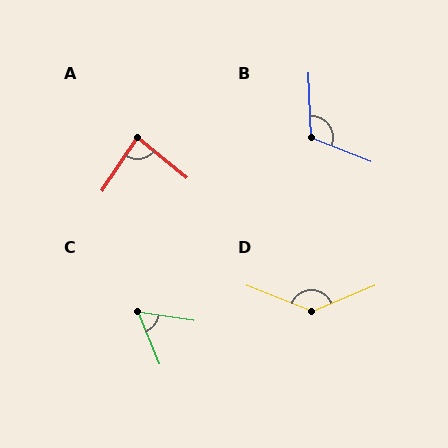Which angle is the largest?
D, at approximately 135 degrees.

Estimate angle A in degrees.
Approximately 85 degrees.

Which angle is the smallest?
C, at approximately 59 degrees.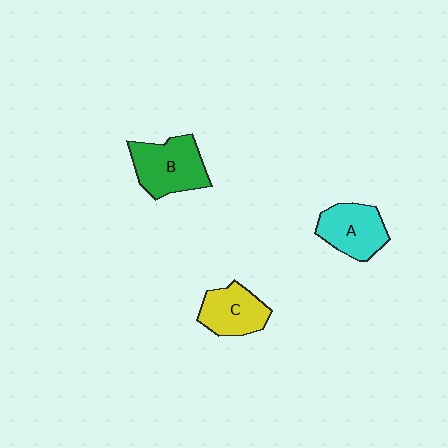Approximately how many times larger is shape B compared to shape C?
Approximately 1.3 times.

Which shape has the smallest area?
Shape C (yellow).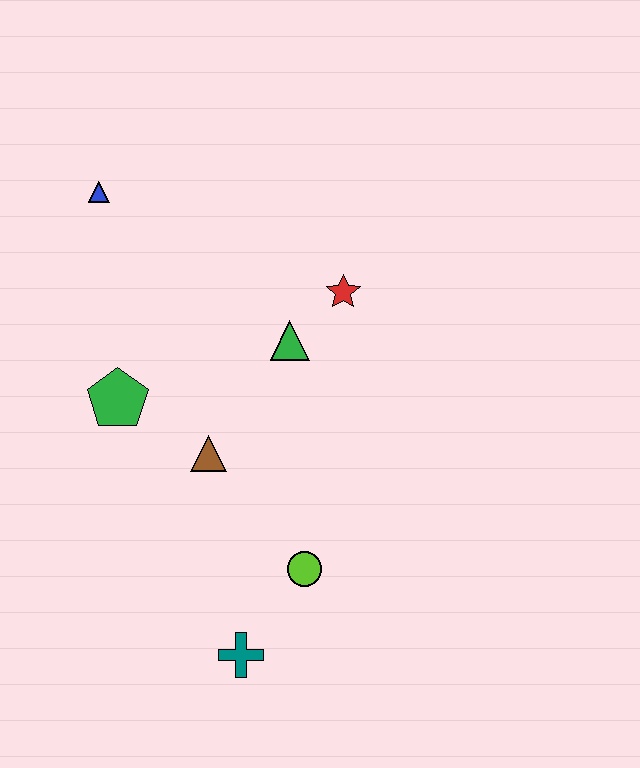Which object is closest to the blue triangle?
The green pentagon is closest to the blue triangle.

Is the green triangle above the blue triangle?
No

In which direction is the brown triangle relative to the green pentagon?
The brown triangle is to the right of the green pentagon.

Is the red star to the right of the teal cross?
Yes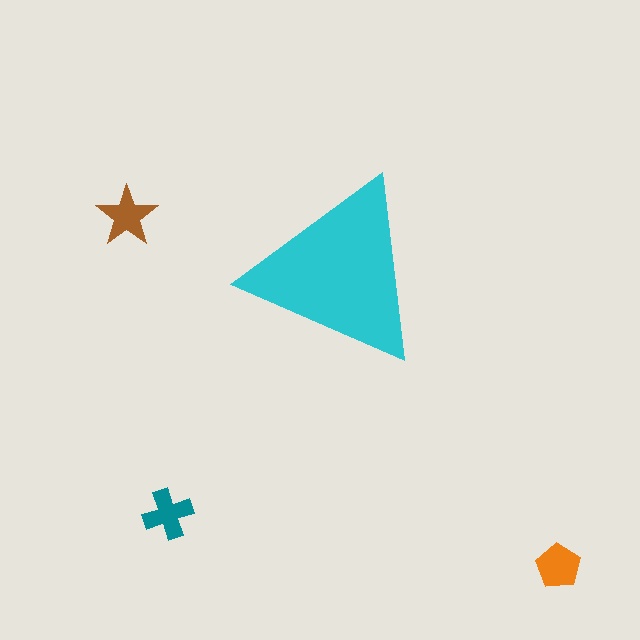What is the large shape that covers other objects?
A cyan triangle.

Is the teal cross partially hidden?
No, the teal cross is fully visible.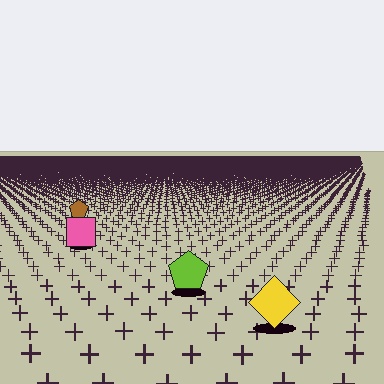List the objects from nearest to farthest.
From nearest to farthest: the yellow diamond, the lime pentagon, the pink square, the brown pentagon.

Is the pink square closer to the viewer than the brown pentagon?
Yes. The pink square is closer — you can tell from the texture gradient: the ground texture is coarser near it.